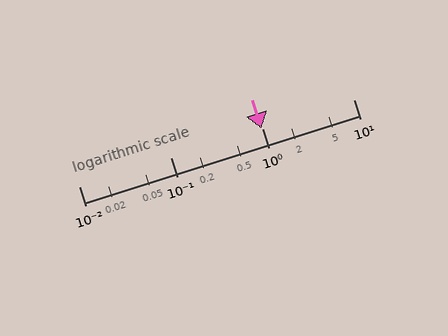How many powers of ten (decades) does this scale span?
The scale spans 3 decades, from 0.01 to 10.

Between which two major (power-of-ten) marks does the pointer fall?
The pointer is between 0.1 and 1.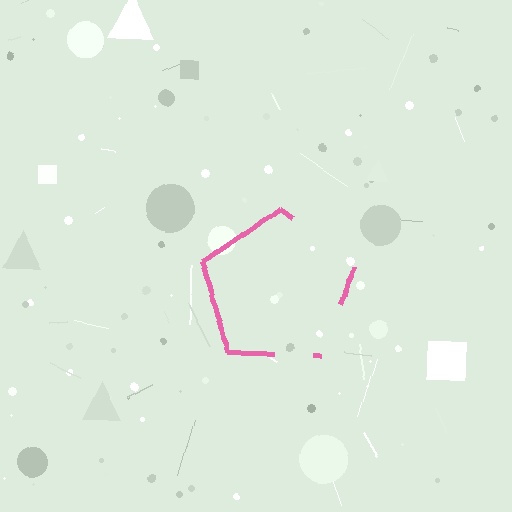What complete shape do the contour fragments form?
The contour fragments form a pentagon.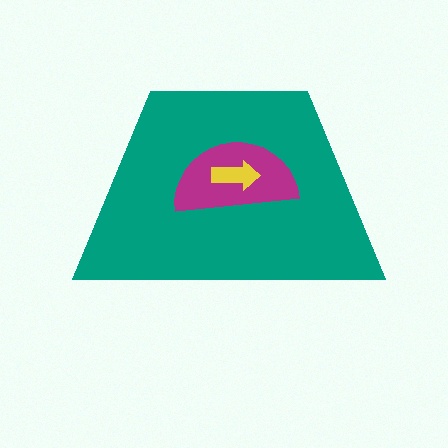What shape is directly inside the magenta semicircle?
The yellow arrow.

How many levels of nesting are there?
3.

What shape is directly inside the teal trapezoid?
The magenta semicircle.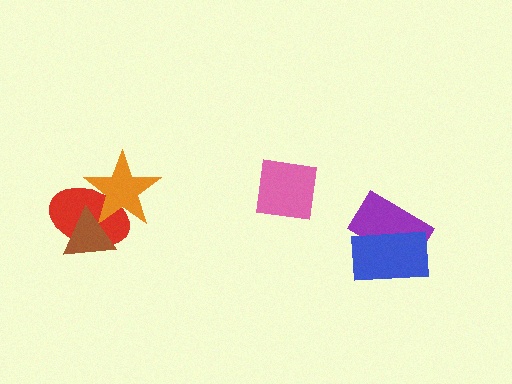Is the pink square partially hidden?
No, no other shape covers it.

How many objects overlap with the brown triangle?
2 objects overlap with the brown triangle.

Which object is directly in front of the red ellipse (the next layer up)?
The orange star is directly in front of the red ellipse.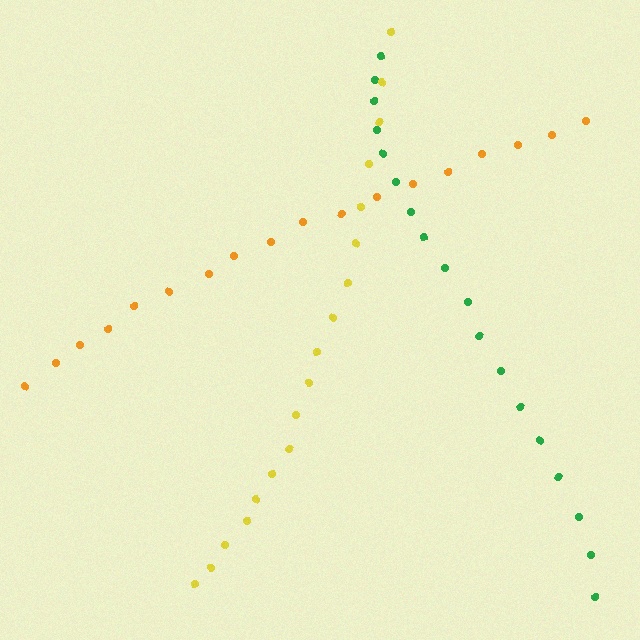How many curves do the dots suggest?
There are 3 distinct paths.